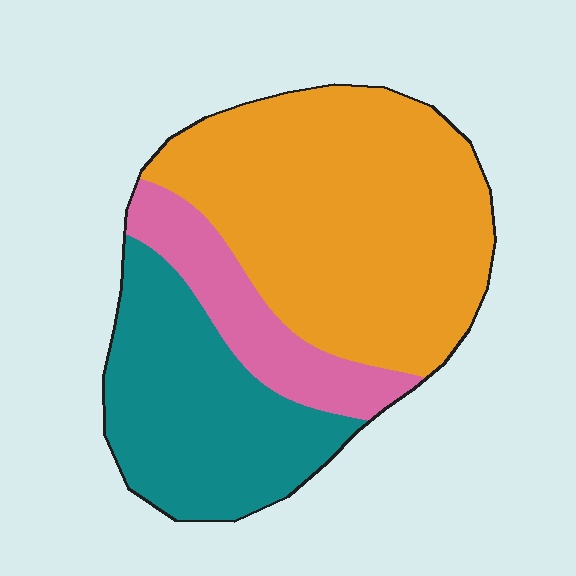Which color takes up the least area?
Pink, at roughly 15%.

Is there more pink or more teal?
Teal.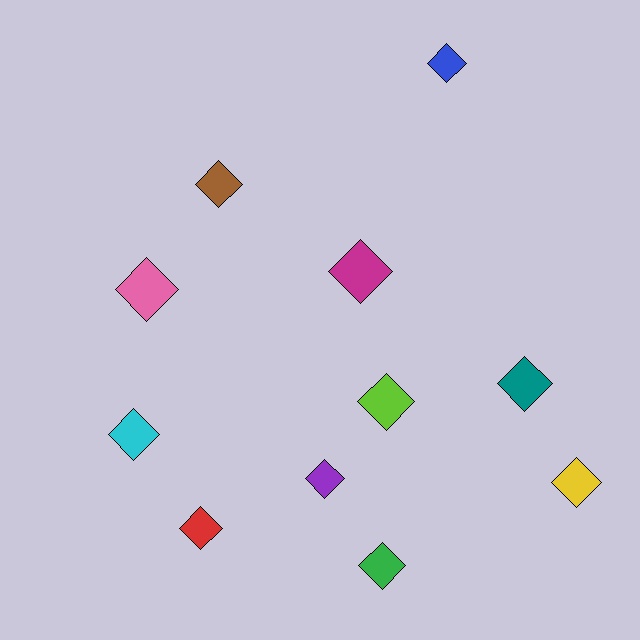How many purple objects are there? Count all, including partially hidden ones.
There is 1 purple object.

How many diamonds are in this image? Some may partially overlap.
There are 11 diamonds.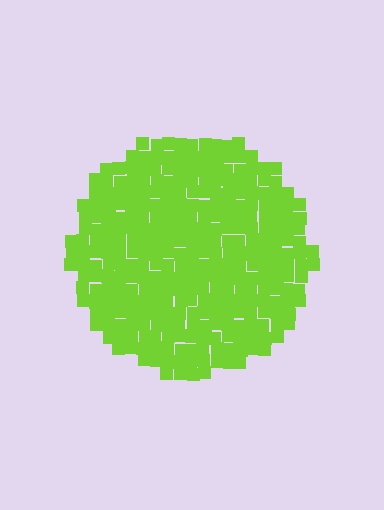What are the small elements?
The small elements are squares.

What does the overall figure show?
The overall figure shows a circle.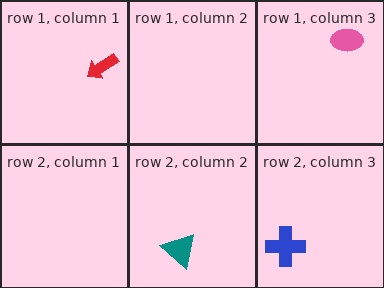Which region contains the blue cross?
The row 2, column 3 region.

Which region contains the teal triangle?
The row 2, column 2 region.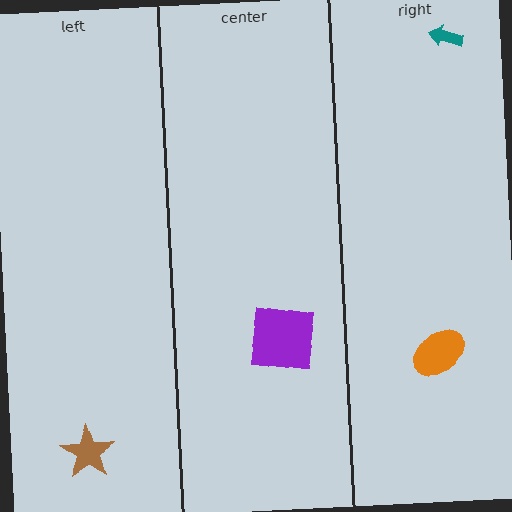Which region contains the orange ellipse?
The right region.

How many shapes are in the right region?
2.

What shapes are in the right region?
The teal arrow, the orange ellipse.